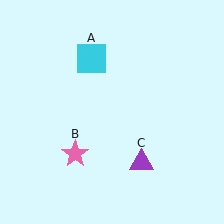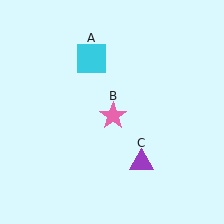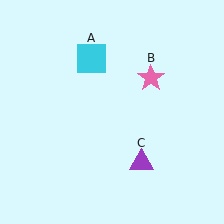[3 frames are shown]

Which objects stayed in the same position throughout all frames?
Cyan square (object A) and purple triangle (object C) remained stationary.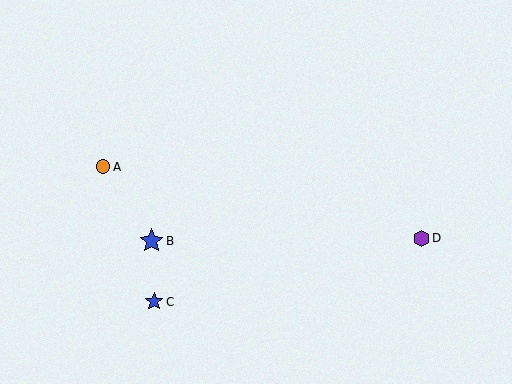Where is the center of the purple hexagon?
The center of the purple hexagon is at (422, 238).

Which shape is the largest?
The blue star (labeled B) is the largest.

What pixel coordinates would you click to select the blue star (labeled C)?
Click at (154, 302) to select the blue star C.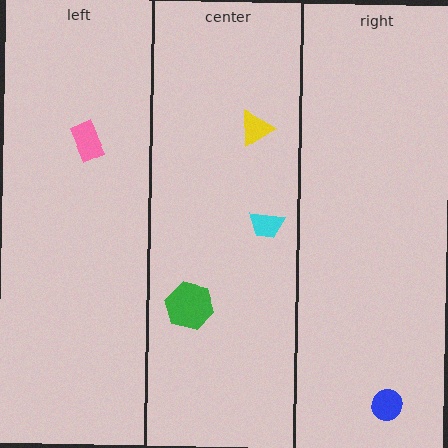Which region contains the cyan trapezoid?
The center region.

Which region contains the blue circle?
The right region.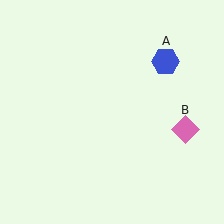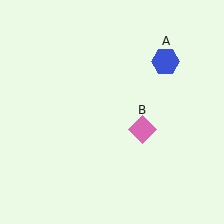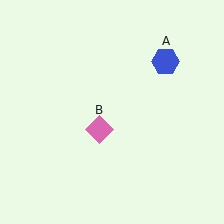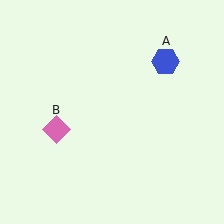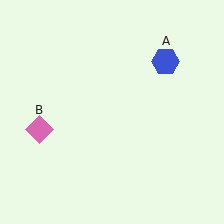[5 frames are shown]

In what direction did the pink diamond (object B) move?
The pink diamond (object B) moved left.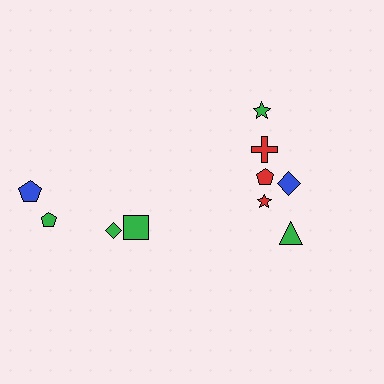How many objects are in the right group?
There are 6 objects.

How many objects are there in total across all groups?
There are 10 objects.